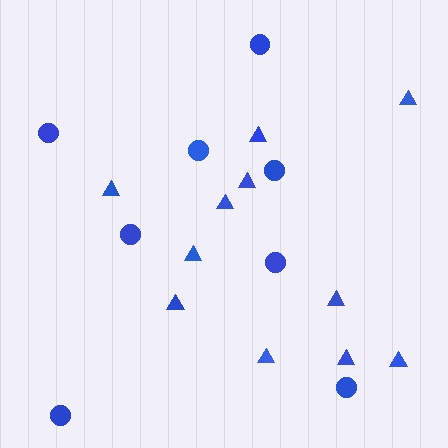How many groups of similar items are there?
There are 2 groups: one group of triangles (11) and one group of circles (8).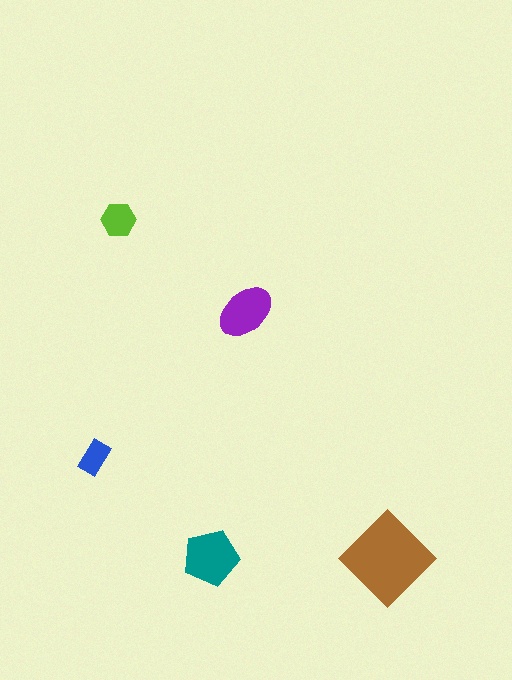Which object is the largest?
The brown diamond.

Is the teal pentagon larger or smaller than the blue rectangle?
Larger.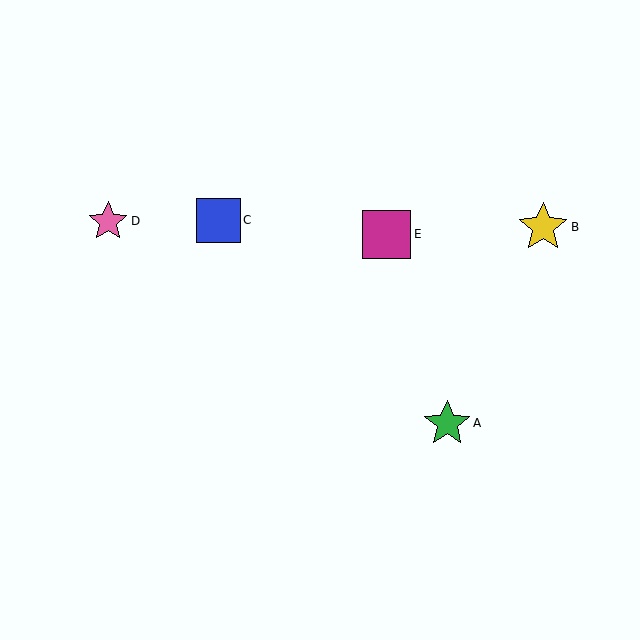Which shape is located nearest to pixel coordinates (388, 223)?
The magenta square (labeled E) at (387, 234) is nearest to that location.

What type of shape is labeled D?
Shape D is a pink star.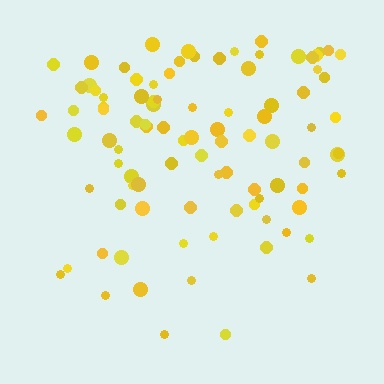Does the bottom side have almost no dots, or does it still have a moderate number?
Still a moderate number, just noticeably fewer than the top.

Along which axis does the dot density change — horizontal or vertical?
Vertical.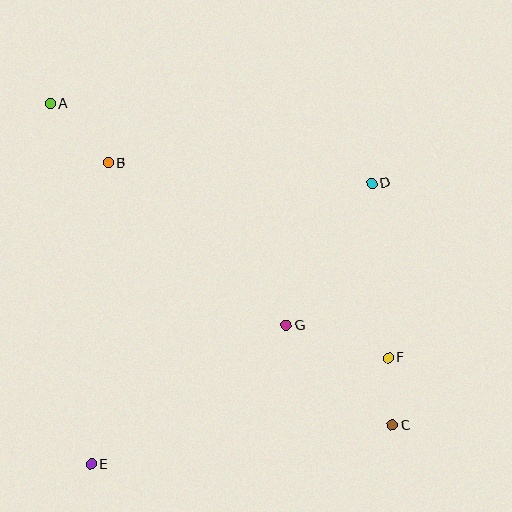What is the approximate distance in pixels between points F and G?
The distance between F and G is approximately 107 pixels.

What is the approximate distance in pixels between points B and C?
The distance between B and C is approximately 387 pixels.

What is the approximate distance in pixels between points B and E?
The distance between B and E is approximately 301 pixels.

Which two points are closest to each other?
Points C and F are closest to each other.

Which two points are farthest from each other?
Points A and C are farthest from each other.